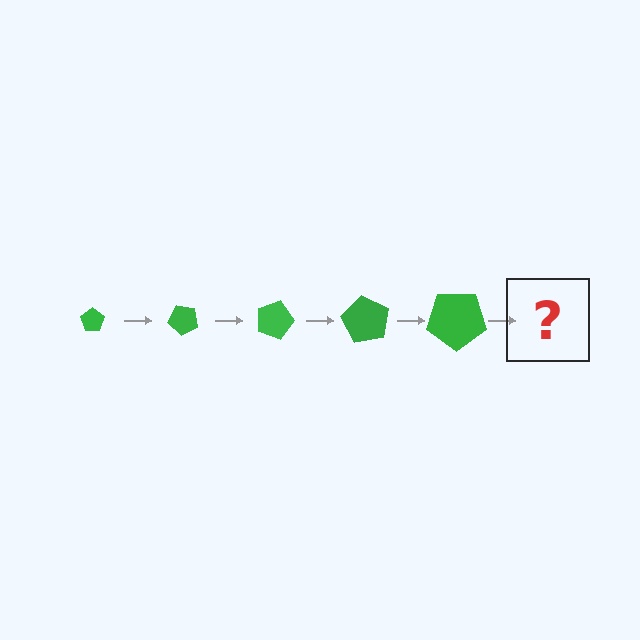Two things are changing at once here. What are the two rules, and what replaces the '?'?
The two rules are that the pentagon grows larger each step and it rotates 45 degrees each step. The '?' should be a pentagon, larger than the previous one and rotated 225 degrees from the start.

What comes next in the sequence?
The next element should be a pentagon, larger than the previous one and rotated 225 degrees from the start.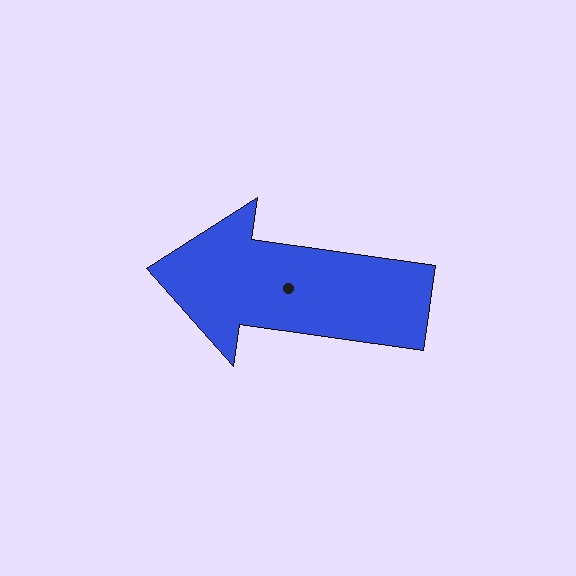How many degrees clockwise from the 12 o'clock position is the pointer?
Approximately 278 degrees.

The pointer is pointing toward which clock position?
Roughly 9 o'clock.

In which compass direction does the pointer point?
West.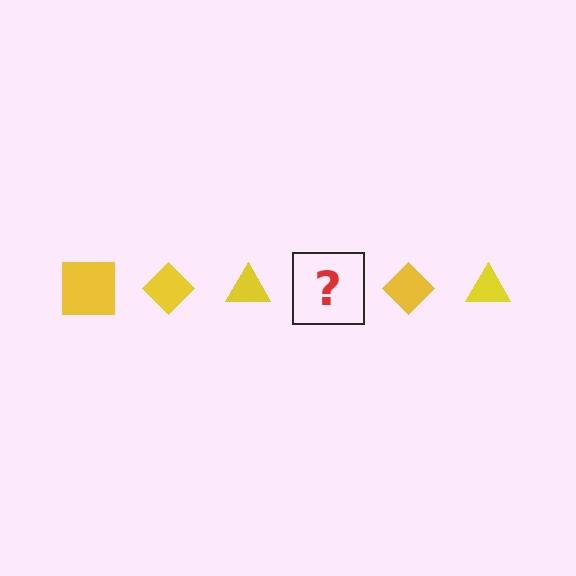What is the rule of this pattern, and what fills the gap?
The rule is that the pattern cycles through square, diamond, triangle shapes in yellow. The gap should be filled with a yellow square.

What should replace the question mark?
The question mark should be replaced with a yellow square.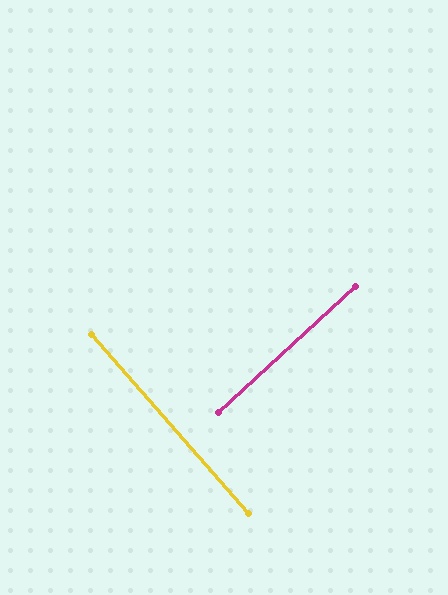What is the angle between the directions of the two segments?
Approximately 88 degrees.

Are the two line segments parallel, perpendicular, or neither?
Perpendicular — they meet at approximately 88°.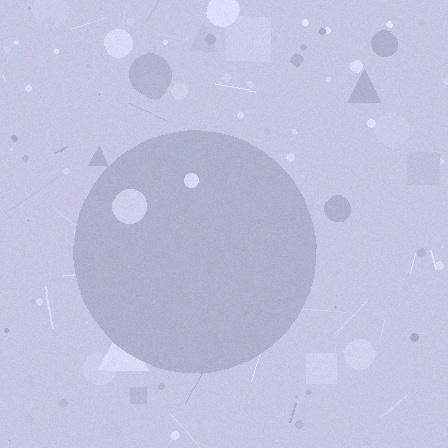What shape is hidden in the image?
A circle is hidden in the image.